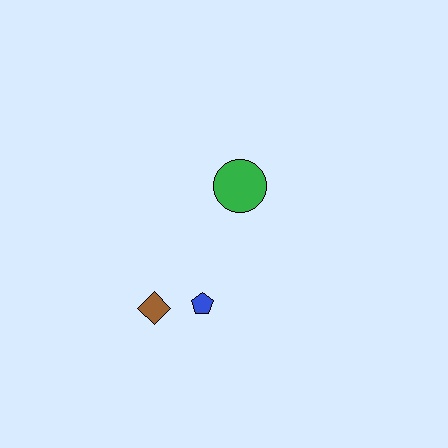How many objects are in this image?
There are 3 objects.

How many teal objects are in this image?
There are no teal objects.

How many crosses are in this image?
There are no crosses.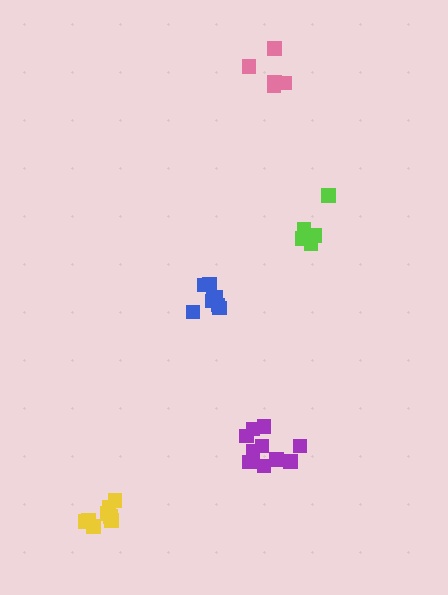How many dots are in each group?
Group 1: 5 dots, Group 2: 8 dots, Group 3: 10 dots, Group 4: 8 dots, Group 5: 5 dots (36 total).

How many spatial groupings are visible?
There are 5 spatial groupings.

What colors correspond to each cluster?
The clusters are colored: lime, blue, purple, yellow, pink.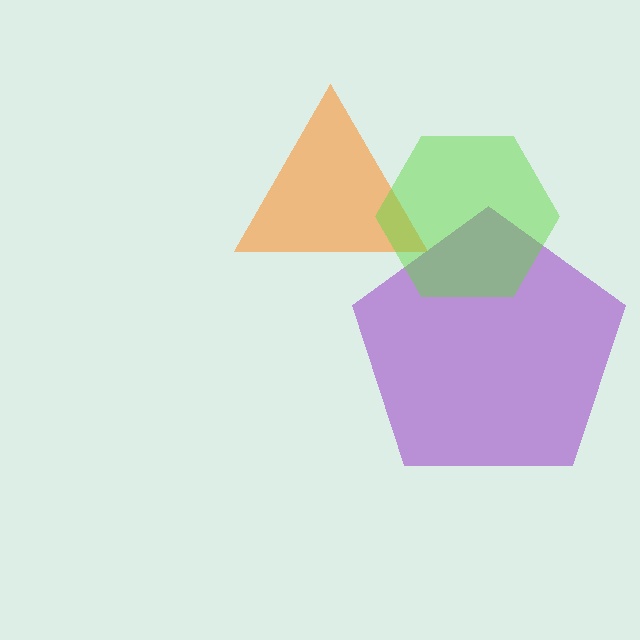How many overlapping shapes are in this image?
There are 3 overlapping shapes in the image.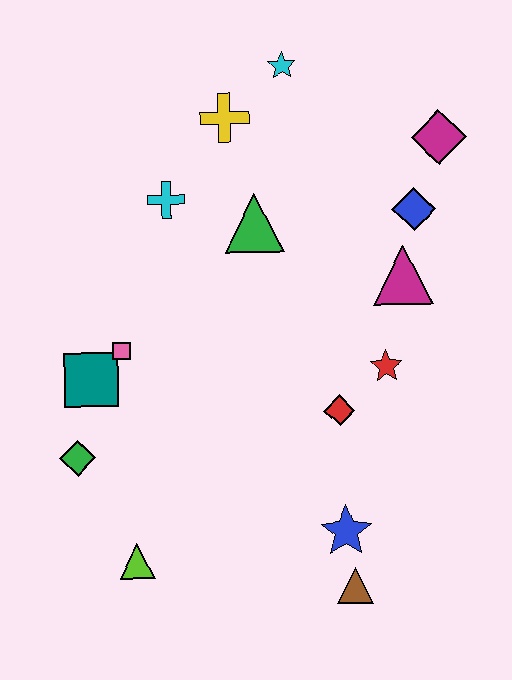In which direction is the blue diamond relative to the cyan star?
The blue diamond is below the cyan star.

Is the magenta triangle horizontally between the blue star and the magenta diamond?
Yes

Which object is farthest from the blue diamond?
The lime triangle is farthest from the blue diamond.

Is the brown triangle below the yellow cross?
Yes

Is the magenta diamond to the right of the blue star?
Yes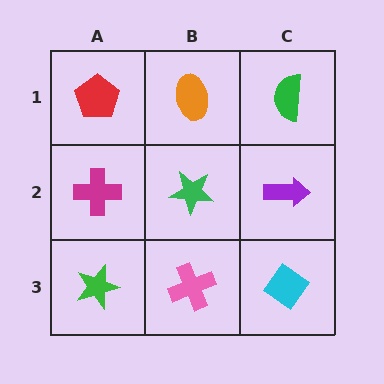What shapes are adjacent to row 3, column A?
A magenta cross (row 2, column A), a pink cross (row 3, column B).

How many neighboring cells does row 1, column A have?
2.